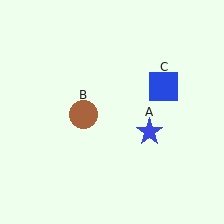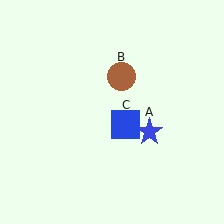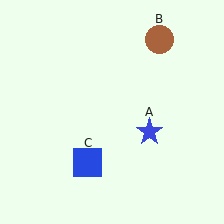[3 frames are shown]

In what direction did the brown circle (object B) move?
The brown circle (object B) moved up and to the right.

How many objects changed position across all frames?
2 objects changed position: brown circle (object B), blue square (object C).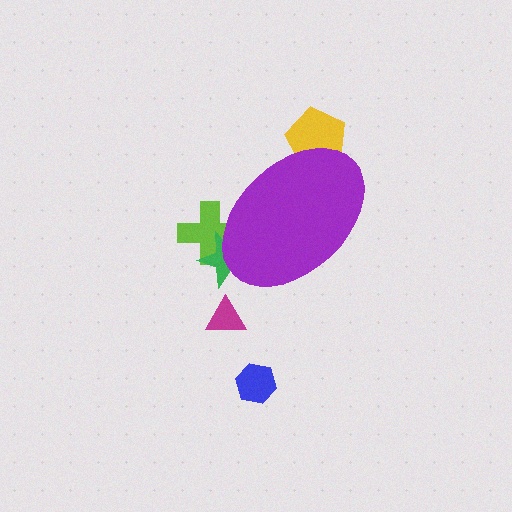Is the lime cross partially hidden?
Yes, the lime cross is partially hidden behind the purple ellipse.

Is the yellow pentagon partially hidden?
Yes, the yellow pentagon is partially hidden behind the purple ellipse.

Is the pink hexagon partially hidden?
Yes, the pink hexagon is partially hidden behind the purple ellipse.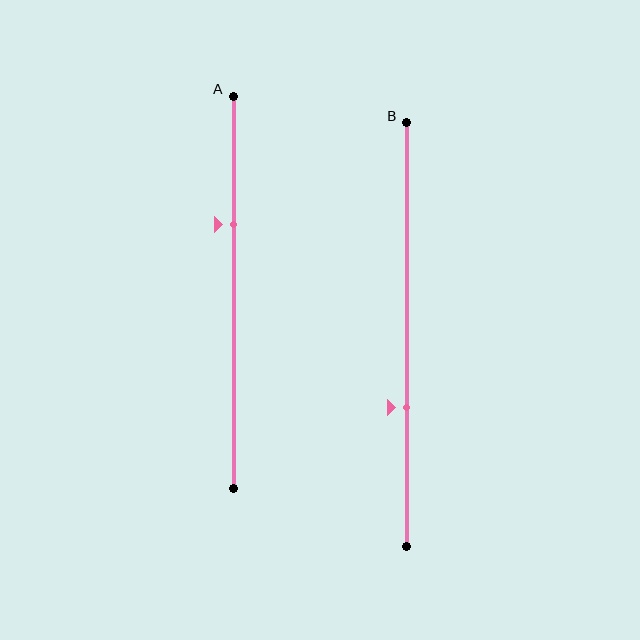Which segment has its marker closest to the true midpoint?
Segment B has its marker closest to the true midpoint.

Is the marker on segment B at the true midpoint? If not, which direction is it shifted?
No, the marker on segment B is shifted downward by about 17% of the segment length.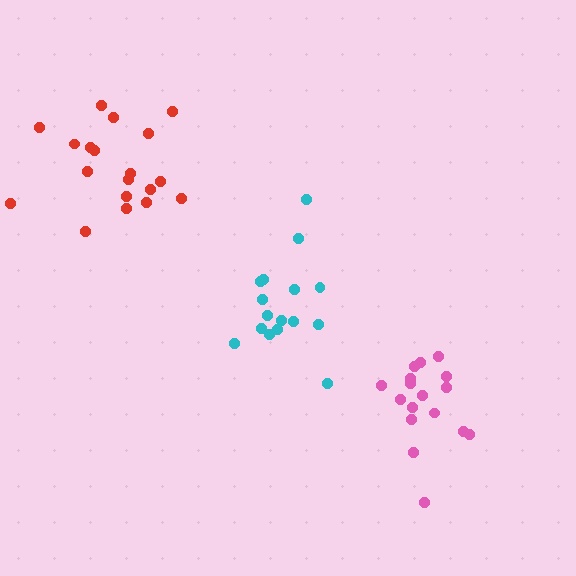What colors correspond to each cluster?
The clusters are colored: cyan, red, pink.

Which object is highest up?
The red cluster is topmost.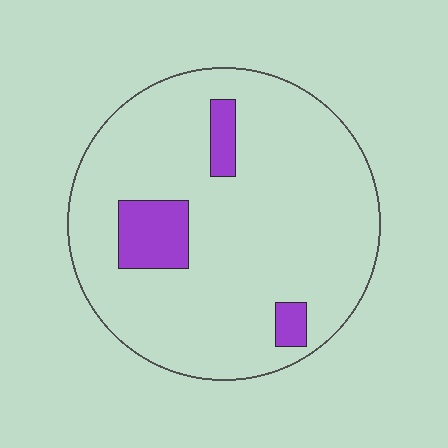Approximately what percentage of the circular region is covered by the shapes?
Approximately 10%.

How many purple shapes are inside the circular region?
3.